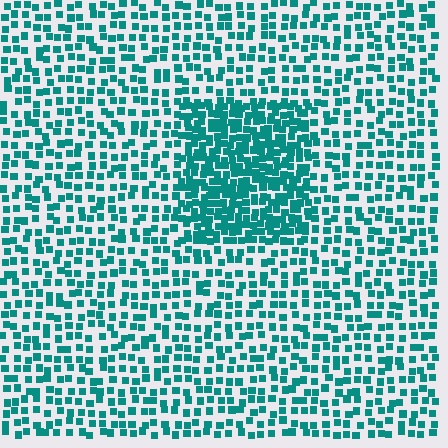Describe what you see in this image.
The image contains small teal elements arranged at two different densities. A rectangle-shaped region is visible where the elements are more densely packed than the surrounding area.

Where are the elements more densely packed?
The elements are more densely packed inside the rectangle boundary.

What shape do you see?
I see a rectangle.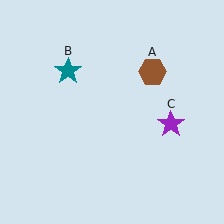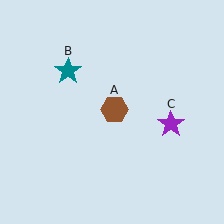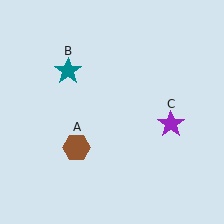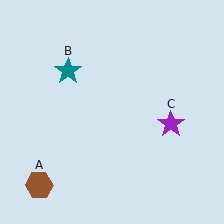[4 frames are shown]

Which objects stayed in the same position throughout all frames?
Teal star (object B) and purple star (object C) remained stationary.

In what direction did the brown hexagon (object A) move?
The brown hexagon (object A) moved down and to the left.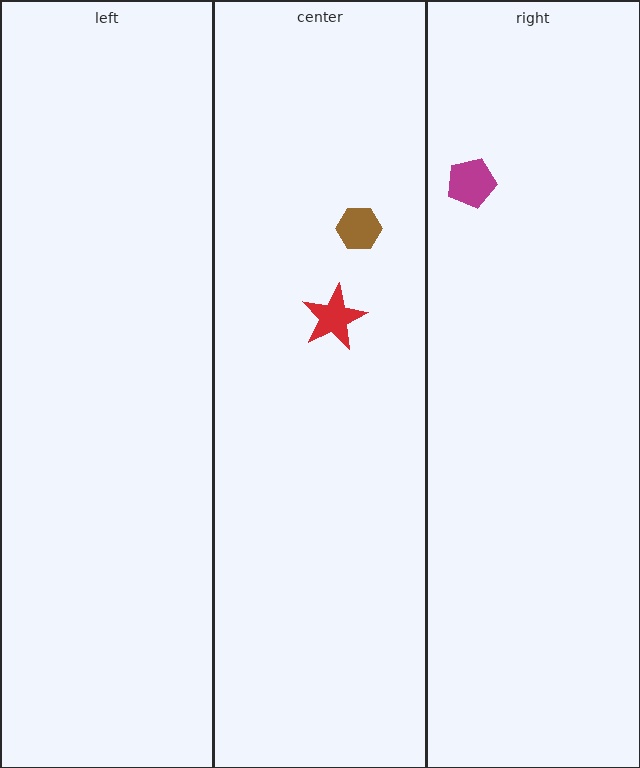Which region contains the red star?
The center region.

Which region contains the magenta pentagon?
The right region.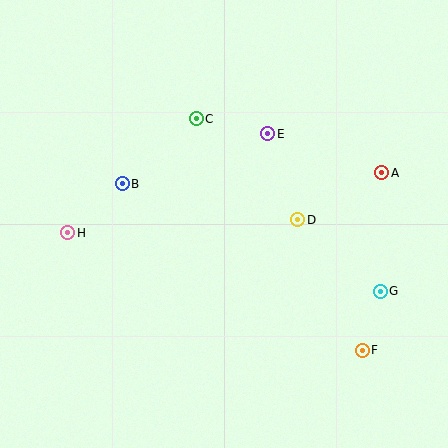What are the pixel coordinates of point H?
Point H is at (68, 233).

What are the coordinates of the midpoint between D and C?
The midpoint between D and C is at (247, 169).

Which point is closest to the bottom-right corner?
Point F is closest to the bottom-right corner.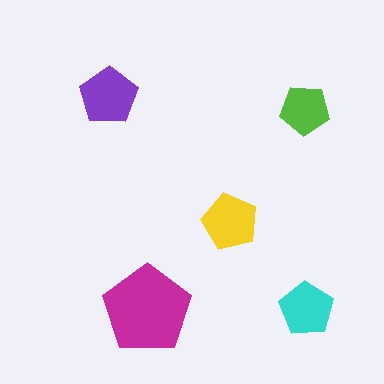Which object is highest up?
The purple pentagon is topmost.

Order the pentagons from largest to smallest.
the magenta one, the purple one, the yellow one, the cyan one, the lime one.